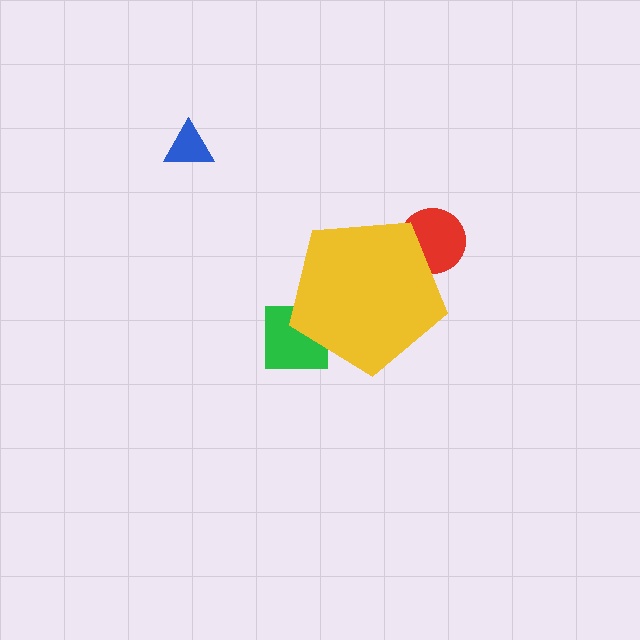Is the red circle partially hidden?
Yes, the red circle is partially hidden behind the yellow pentagon.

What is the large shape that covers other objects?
A yellow pentagon.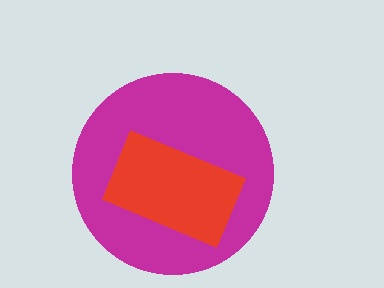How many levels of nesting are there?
2.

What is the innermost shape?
The red rectangle.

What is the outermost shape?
The magenta circle.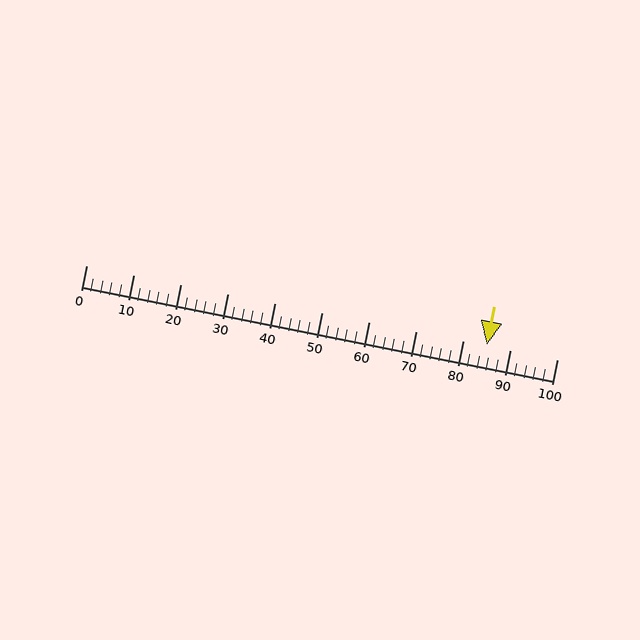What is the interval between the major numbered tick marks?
The major tick marks are spaced 10 units apart.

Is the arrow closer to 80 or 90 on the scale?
The arrow is closer to 90.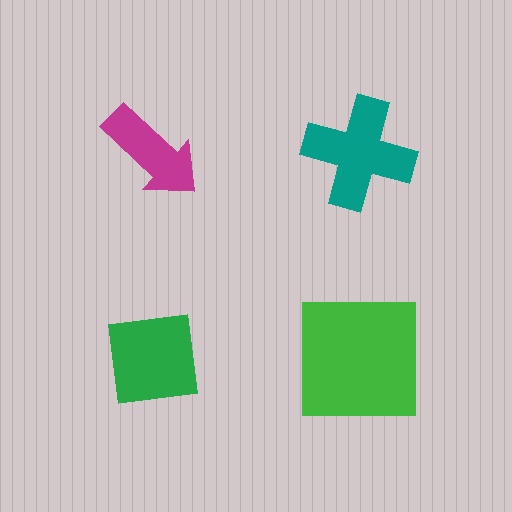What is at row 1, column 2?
A teal cross.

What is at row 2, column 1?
A green square.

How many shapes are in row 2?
2 shapes.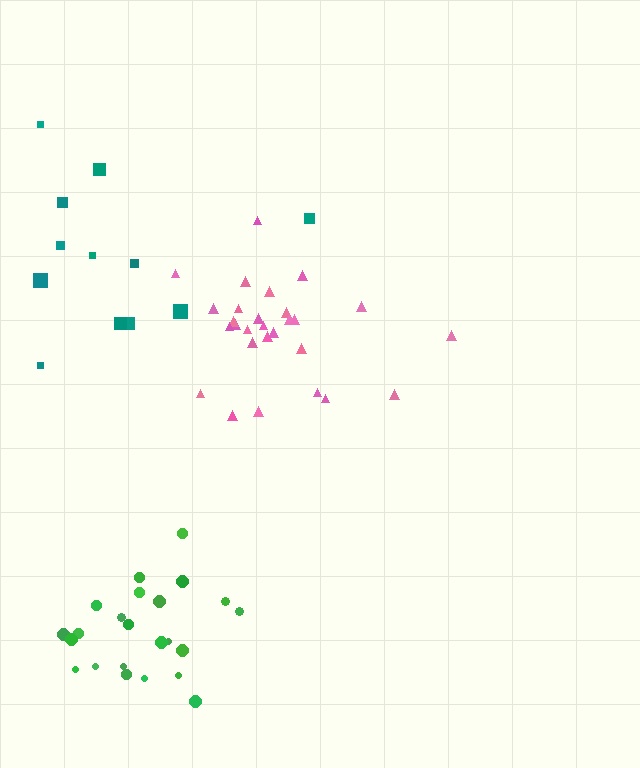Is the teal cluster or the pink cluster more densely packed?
Pink.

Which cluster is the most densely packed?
Green.